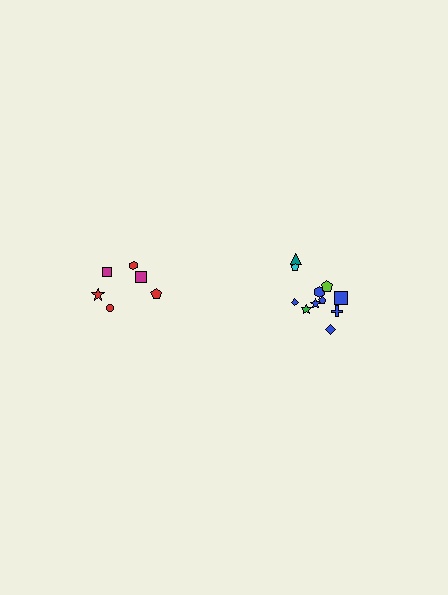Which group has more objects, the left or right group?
The right group.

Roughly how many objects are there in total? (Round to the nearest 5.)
Roughly 20 objects in total.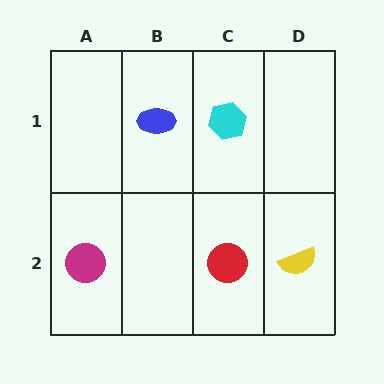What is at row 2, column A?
A magenta circle.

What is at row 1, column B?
A blue ellipse.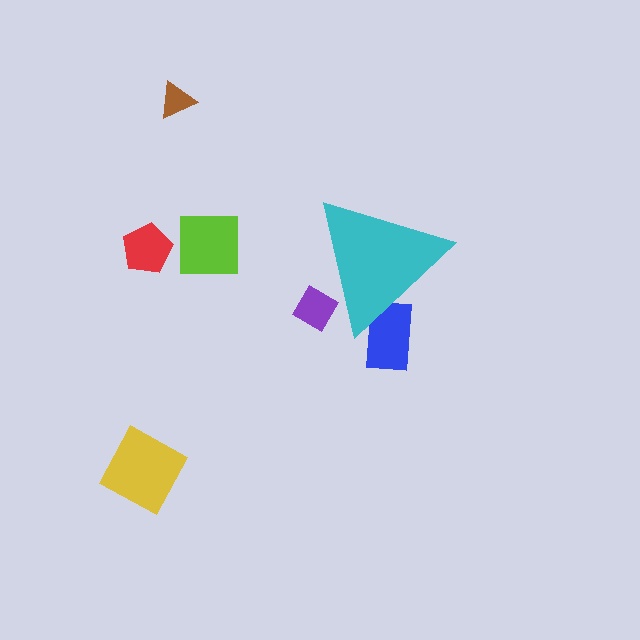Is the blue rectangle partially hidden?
Yes, the blue rectangle is partially hidden behind the cyan triangle.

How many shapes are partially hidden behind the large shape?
2 shapes are partially hidden.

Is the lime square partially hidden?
No, the lime square is fully visible.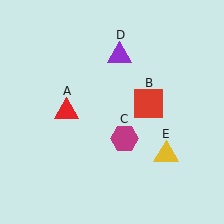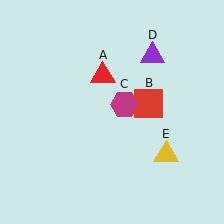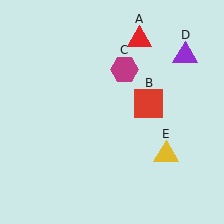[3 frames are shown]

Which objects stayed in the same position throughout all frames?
Red square (object B) and yellow triangle (object E) remained stationary.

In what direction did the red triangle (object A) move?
The red triangle (object A) moved up and to the right.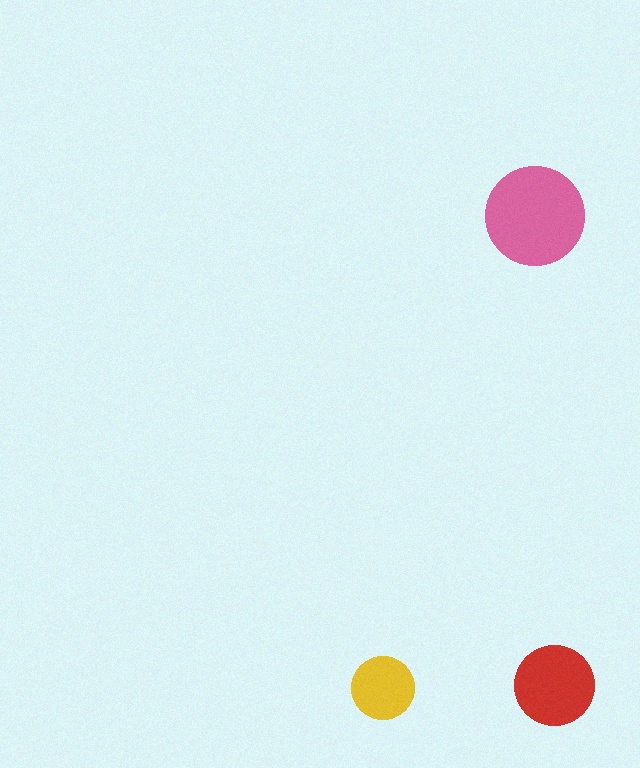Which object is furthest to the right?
The red circle is rightmost.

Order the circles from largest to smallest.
the pink one, the red one, the yellow one.